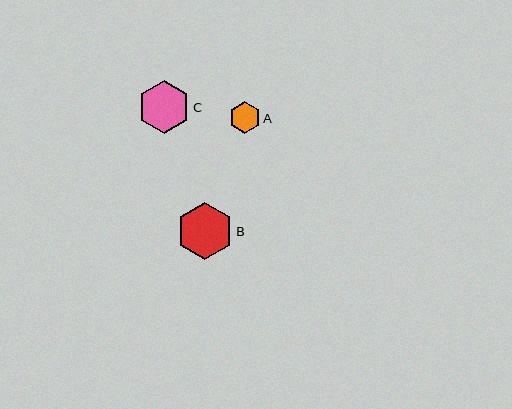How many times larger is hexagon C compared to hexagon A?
Hexagon C is approximately 1.7 times the size of hexagon A.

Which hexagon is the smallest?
Hexagon A is the smallest with a size of approximately 32 pixels.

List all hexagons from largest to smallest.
From largest to smallest: B, C, A.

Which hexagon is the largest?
Hexagon B is the largest with a size of approximately 57 pixels.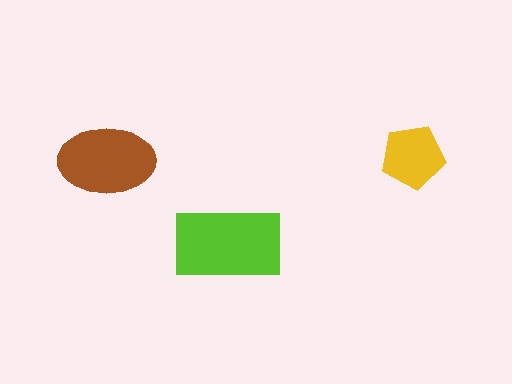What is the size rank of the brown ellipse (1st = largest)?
2nd.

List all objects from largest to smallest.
The lime rectangle, the brown ellipse, the yellow pentagon.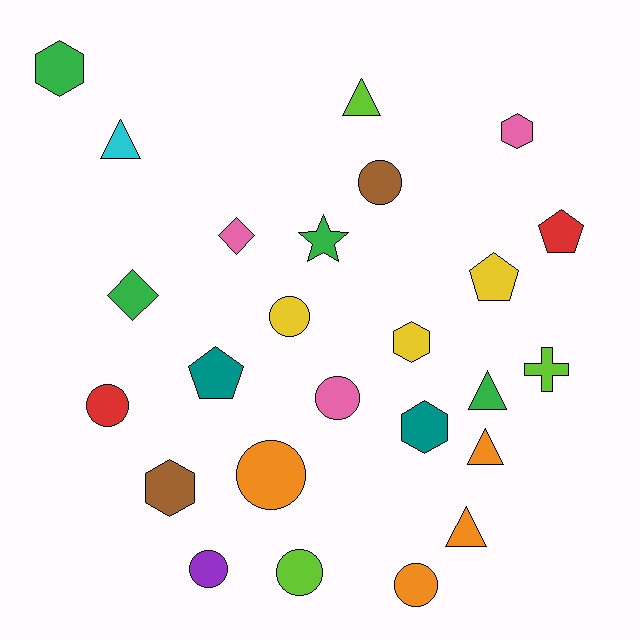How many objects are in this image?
There are 25 objects.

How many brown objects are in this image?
There are 2 brown objects.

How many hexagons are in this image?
There are 5 hexagons.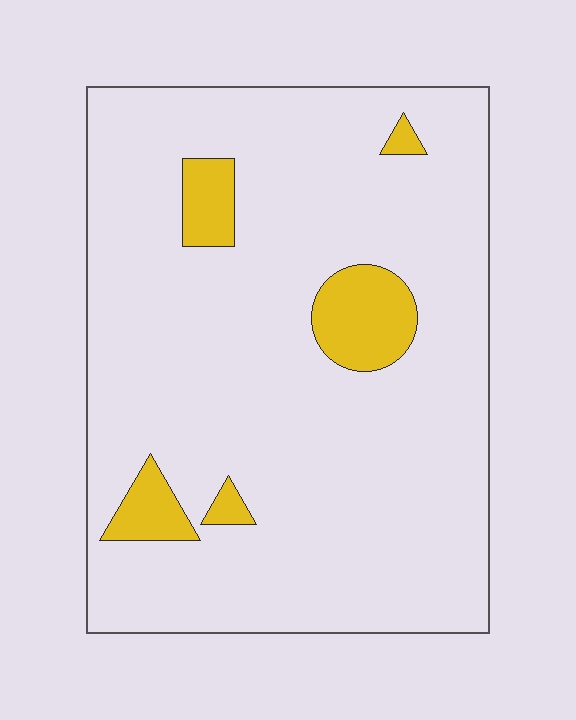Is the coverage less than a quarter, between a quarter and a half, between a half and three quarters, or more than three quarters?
Less than a quarter.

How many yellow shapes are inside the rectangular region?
5.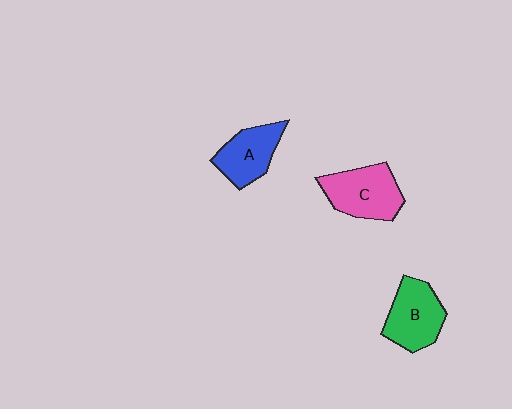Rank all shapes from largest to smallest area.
From largest to smallest: C (pink), B (green), A (blue).